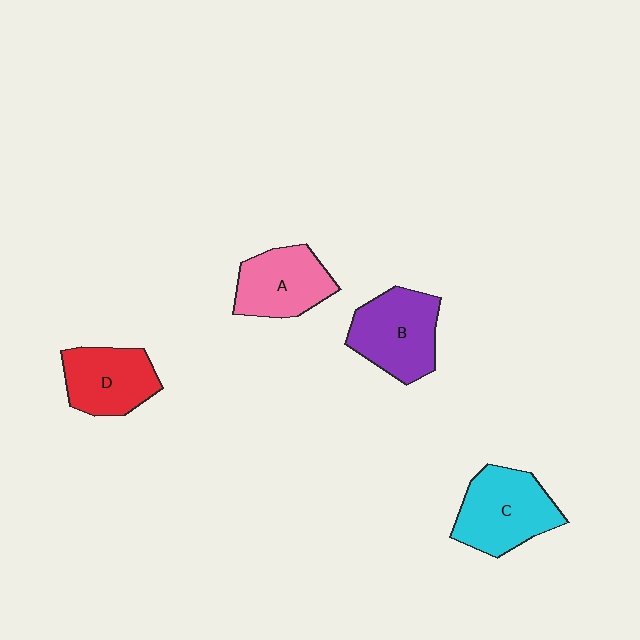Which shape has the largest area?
Shape C (cyan).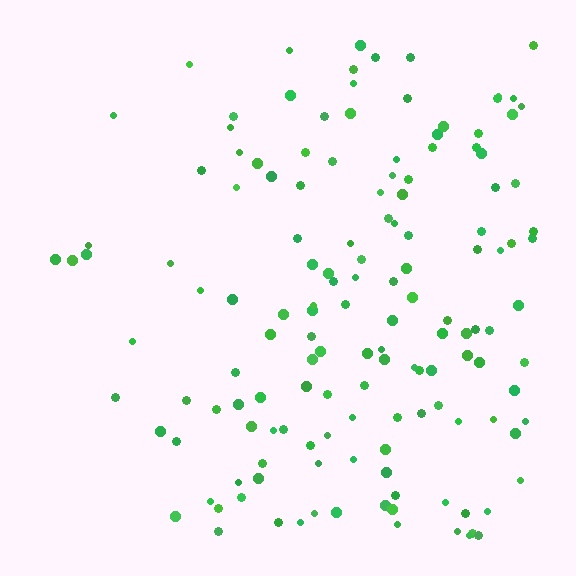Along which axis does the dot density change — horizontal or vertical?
Horizontal.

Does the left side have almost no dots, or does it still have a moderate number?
Still a moderate number, just noticeably fewer than the right.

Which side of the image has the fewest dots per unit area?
The left.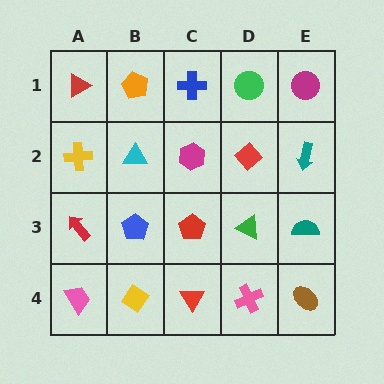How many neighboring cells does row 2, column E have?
3.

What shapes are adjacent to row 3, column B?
A cyan triangle (row 2, column B), a yellow diamond (row 4, column B), a red arrow (row 3, column A), a red pentagon (row 3, column C).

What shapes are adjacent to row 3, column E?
A teal arrow (row 2, column E), a brown ellipse (row 4, column E), a green triangle (row 3, column D).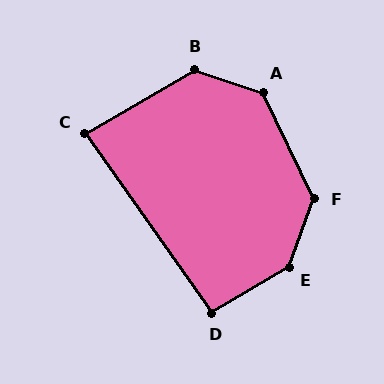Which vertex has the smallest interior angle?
C, at approximately 85 degrees.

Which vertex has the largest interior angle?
E, at approximately 141 degrees.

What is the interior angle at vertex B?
Approximately 131 degrees (obtuse).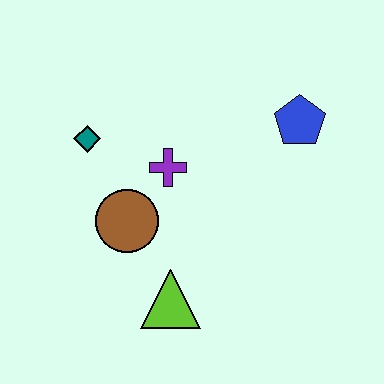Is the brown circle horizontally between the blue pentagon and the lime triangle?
No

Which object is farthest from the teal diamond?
The blue pentagon is farthest from the teal diamond.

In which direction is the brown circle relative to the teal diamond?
The brown circle is below the teal diamond.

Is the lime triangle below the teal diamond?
Yes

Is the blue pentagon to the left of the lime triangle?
No